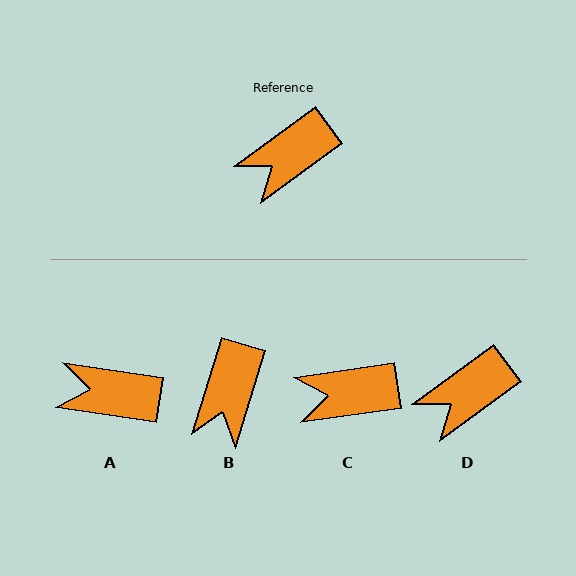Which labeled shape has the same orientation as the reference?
D.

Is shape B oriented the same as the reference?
No, it is off by about 37 degrees.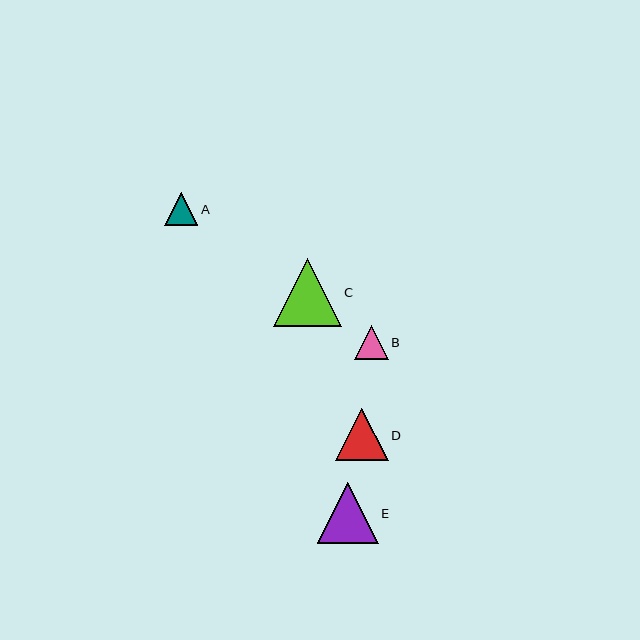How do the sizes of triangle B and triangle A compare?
Triangle B and triangle A are approximately the same size.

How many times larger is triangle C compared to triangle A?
Triangle C is approximately 2.0 times the size of triangle A.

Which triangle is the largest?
Triangle C is the largest with a size of approximately 68 pixels.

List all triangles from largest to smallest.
From largest to smallest: C, E, D, B, A.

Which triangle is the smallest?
Triangle A is the smallest with a size of approximately 33 pixels.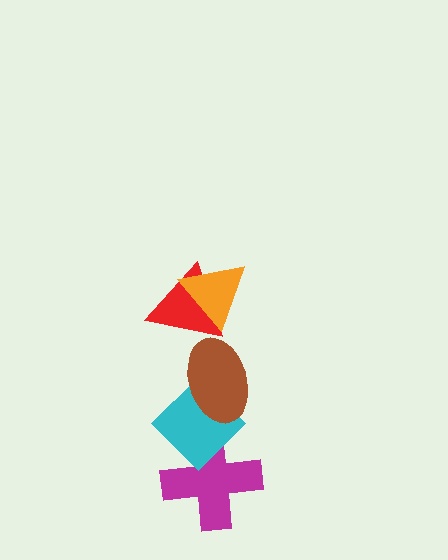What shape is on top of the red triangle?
The orange triangle is on top of the red triangle.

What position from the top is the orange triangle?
The orange triangle is 1st from the top.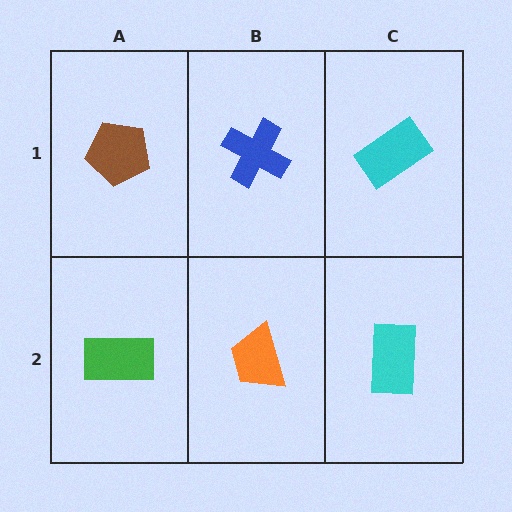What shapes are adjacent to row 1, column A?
A green rectangle (row 2, column A), a blue cross (row 1, column B).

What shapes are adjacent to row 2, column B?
A blue cross (row 1, column B), a green rectangle (row 2, column A), a cyan rectangle (row 2, column C).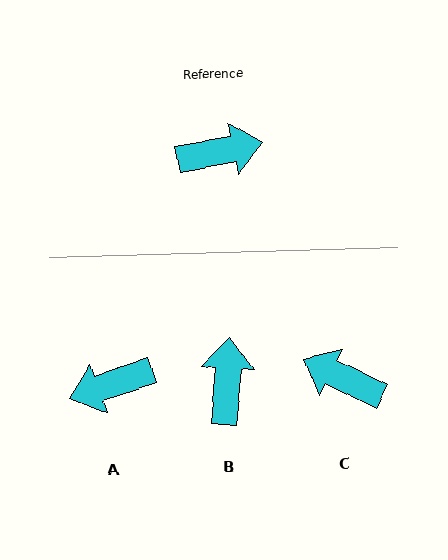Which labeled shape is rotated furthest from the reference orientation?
A, about 173 degrees away.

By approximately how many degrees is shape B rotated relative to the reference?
Approximately 75 degrees counter-clockwise.